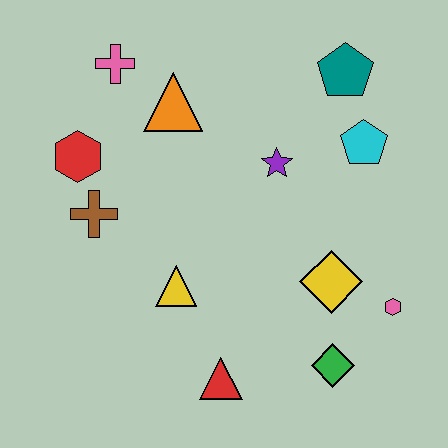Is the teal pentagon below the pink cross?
Yes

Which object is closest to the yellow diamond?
The pink hexagon is closest to the yellow diamond.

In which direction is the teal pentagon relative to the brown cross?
The teal pentagon is to the right of the brown cross.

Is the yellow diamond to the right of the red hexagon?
Yes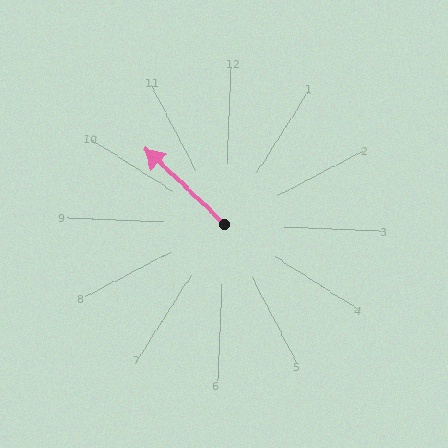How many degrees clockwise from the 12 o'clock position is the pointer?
Approximately 311 degrees.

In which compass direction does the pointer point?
Northwest.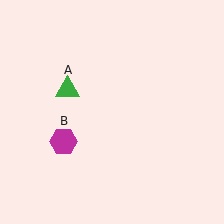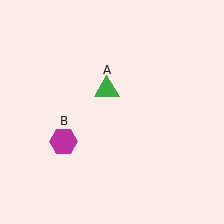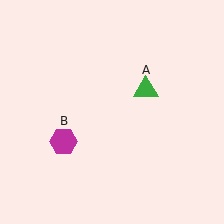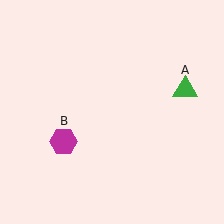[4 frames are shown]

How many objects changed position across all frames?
1 object changed position: green triangle (object A).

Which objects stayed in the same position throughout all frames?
Magenta hexagon (object B) remained stationary.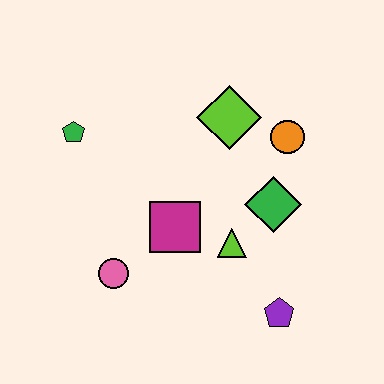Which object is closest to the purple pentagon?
The lime triangle is closest to the purple pentagon.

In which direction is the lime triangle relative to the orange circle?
The lime triangle is below the orange circle.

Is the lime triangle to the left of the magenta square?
No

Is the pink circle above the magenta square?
No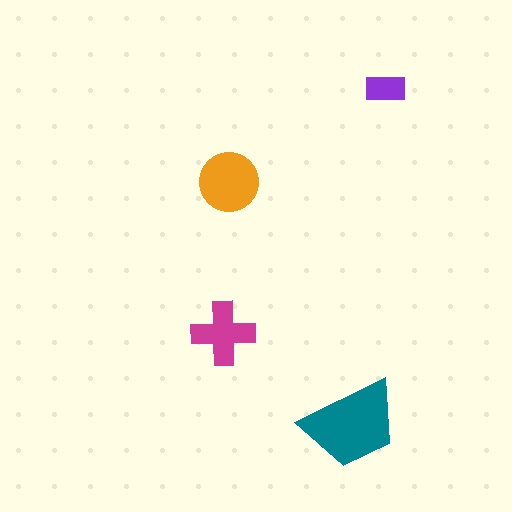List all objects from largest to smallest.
The teal trapezoid, the orange circle, the magenta cross, the purple rectangle.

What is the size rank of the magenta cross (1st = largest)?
3rd.